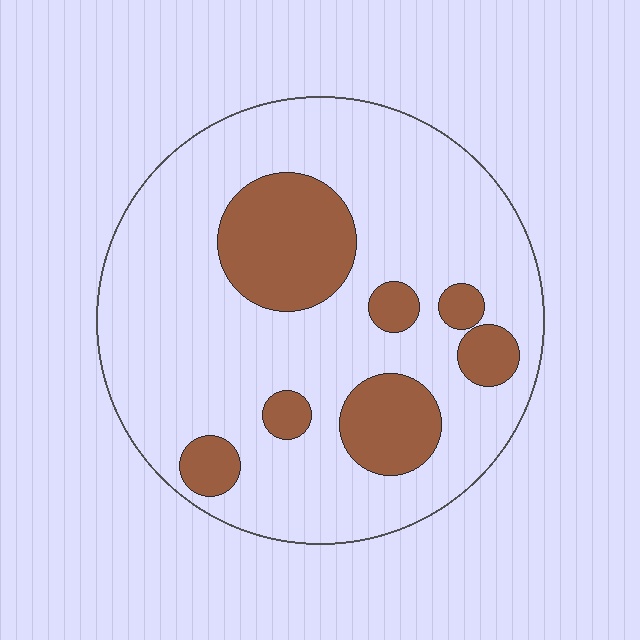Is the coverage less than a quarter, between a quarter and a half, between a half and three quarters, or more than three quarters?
Less than a quarter.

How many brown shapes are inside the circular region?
7.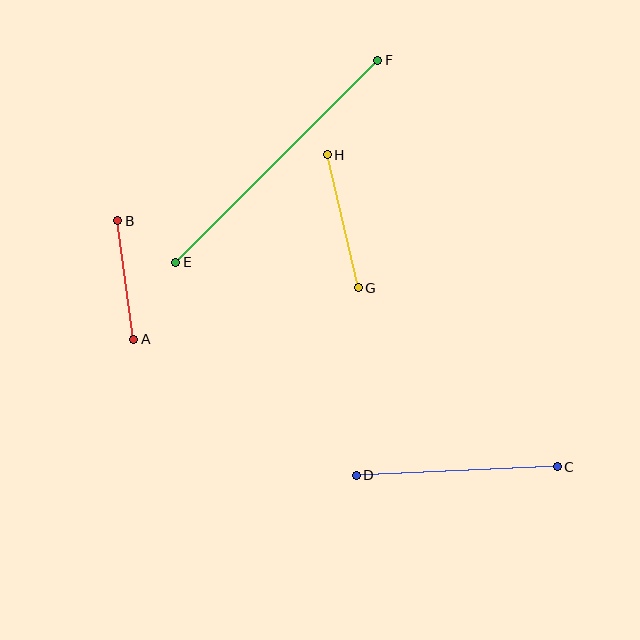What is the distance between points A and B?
The distance is approximately 119 pixels.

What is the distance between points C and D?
The distance is approximately 201 pixels.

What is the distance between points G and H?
The distance is approximately 137 pixels.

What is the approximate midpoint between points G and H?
The midpoint is at approximately (343, 221) pixels.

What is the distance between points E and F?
The distance is approximately 286 pixels.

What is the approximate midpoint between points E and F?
The midpoint is at approximately (277, 161) pixels.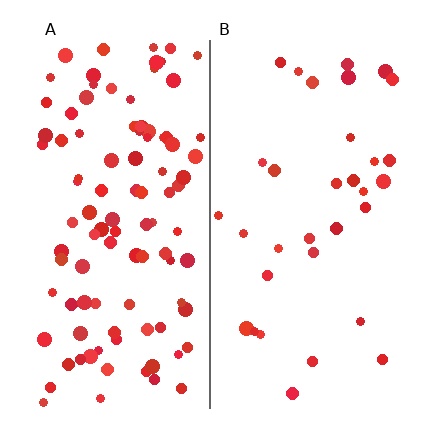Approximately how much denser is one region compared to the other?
Approximately 3.4× — region A over region B.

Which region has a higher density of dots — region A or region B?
A (the left).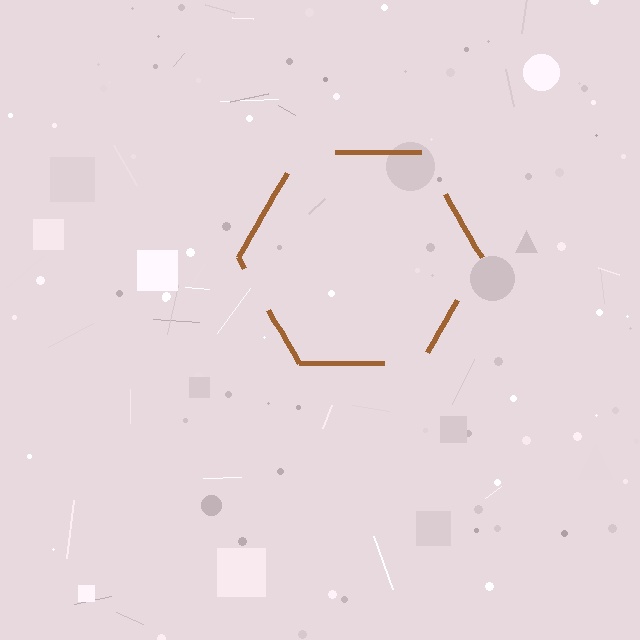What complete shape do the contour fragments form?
The contour fragments form a hexagon.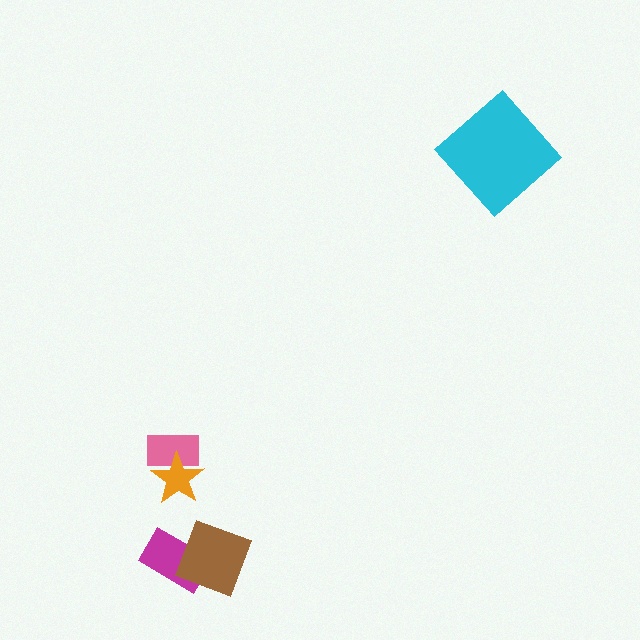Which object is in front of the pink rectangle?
The orange star is in front of the pink rectangle.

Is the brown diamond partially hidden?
No, no other shape covers it.